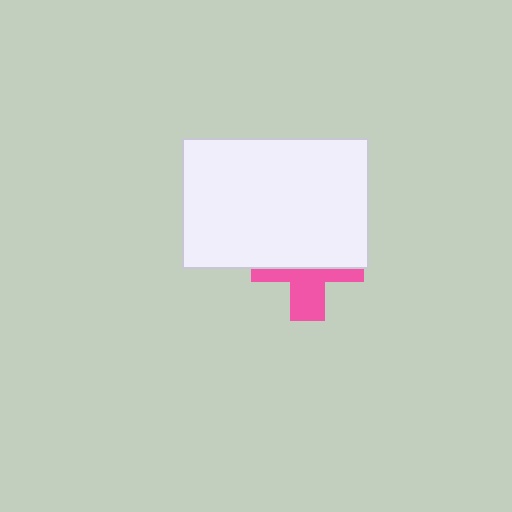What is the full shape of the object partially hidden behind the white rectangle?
The partially hidden object is a pink cross.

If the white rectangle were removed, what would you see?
You would see the complete pink cross.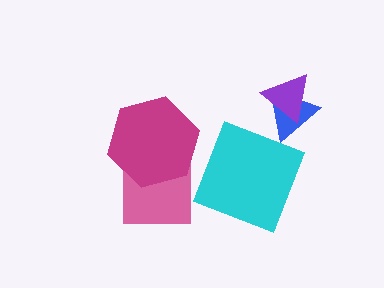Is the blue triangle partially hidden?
Yes, it is partially covered by another shape.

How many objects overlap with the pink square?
1 object overlaps with the pink square.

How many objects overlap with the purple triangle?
1 object overlaps with the purple triangle.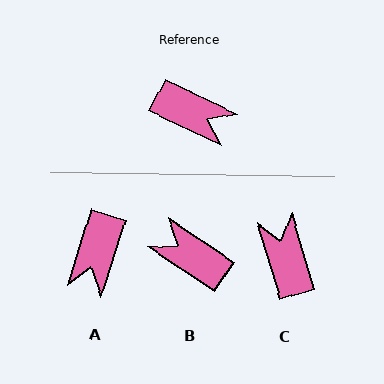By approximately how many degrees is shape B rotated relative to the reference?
Approximately 172 degrees counter-clockwise.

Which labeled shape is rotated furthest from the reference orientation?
B, about 172 degrees away.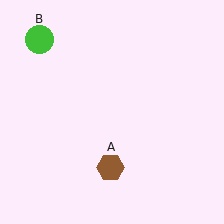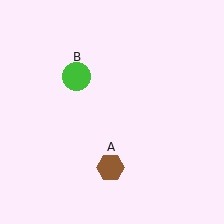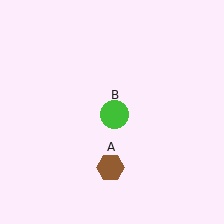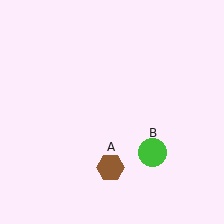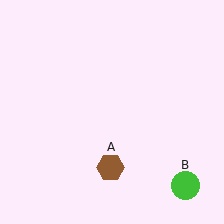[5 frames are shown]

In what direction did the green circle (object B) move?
The green circle (object B) moved down and to the right.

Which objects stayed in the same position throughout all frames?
Brown hexagon (object A) remained stationary.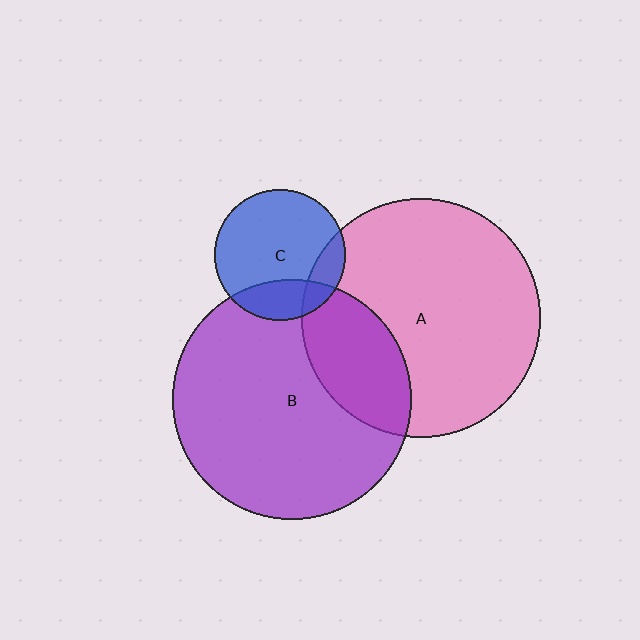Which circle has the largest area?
Circle A (pink).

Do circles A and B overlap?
Yes.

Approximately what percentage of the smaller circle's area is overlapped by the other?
Approximately 25%.